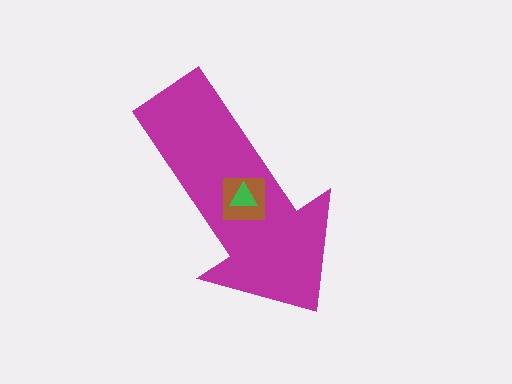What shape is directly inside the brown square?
The green triangle.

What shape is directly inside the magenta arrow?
The brown square.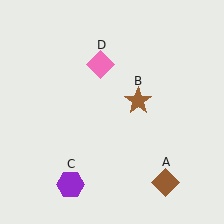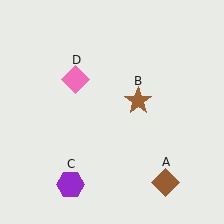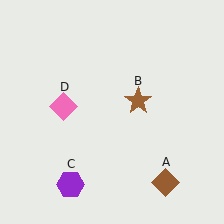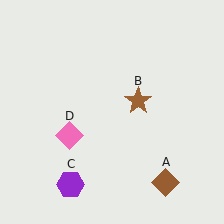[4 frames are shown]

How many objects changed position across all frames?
1 object changed position: pink diamond (object D).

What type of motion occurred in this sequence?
The pink diamond (object D) rotated counterclockwise around the center of the scene.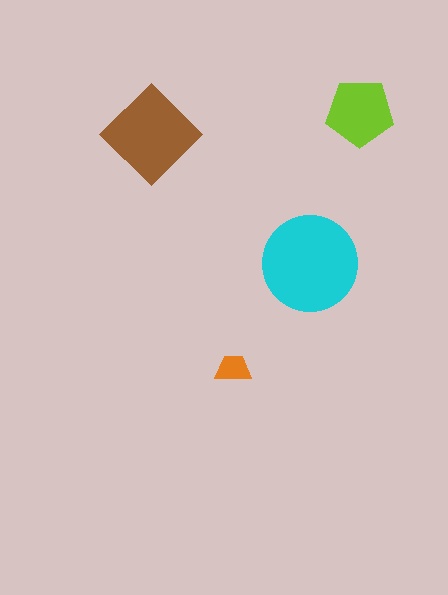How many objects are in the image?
There are 4 objects in the image.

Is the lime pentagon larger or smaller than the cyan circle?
Smaller.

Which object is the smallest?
The orange trapezoid.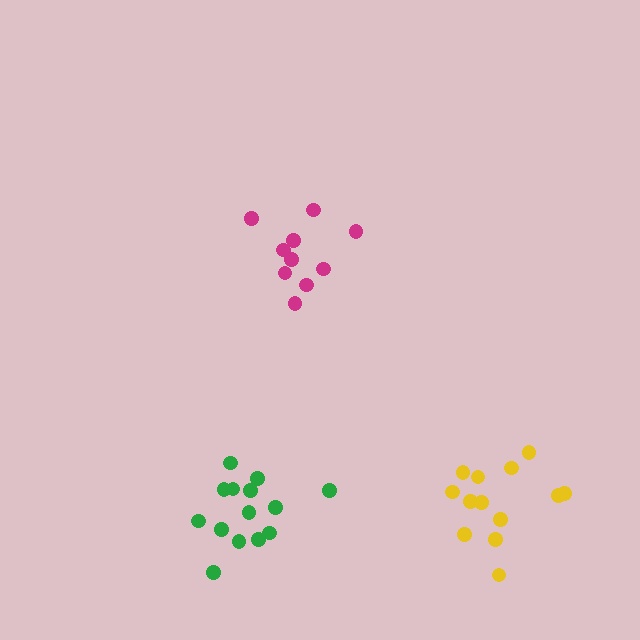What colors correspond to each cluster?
The clusters are colored: magenta, green, yellow.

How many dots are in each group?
Group 1: 10 dots, Group 2: 14 dots, Group 3: 13 dots (37 total).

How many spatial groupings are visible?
There are 3 spatial groupings.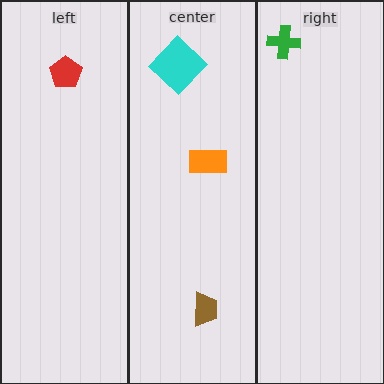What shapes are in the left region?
The red pentagon.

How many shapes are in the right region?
1.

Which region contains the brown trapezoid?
The center region.